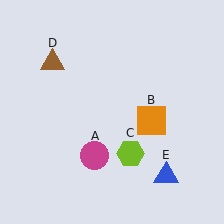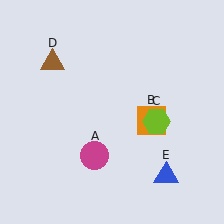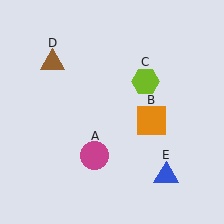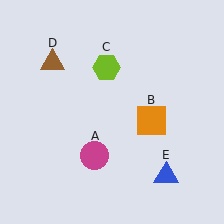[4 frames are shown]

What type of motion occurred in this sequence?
The lime hexagon (object C) rotated counterclockwise around the center of the scene.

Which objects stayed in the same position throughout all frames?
Magenta circle (object A) and orange square (object B) and brown triangle (object D) and blue triangle (object E) remained stationary.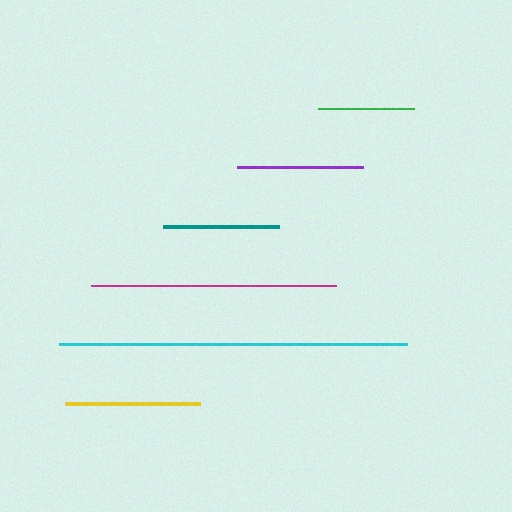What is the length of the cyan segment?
The cyan segment is approximately 348 pixels long.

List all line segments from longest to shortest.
From longest to shortest: cyan, magenta, yellow, purple, teal, green.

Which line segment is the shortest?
The green line is the shortest at approximately 96 pixels.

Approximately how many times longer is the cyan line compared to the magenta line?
The cyan line is approximately 1.4 times the length of the magenta line.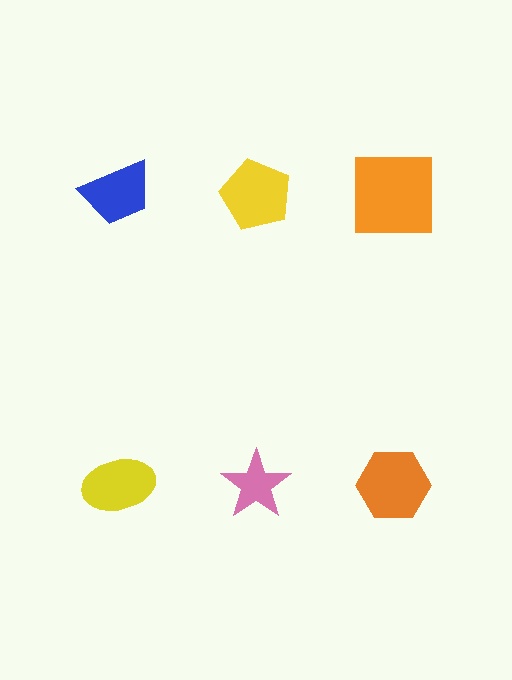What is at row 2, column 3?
An orange hexagon.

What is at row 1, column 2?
A yellow pentagon.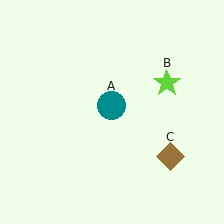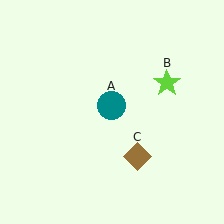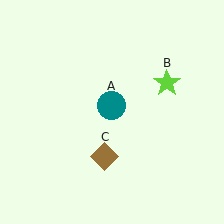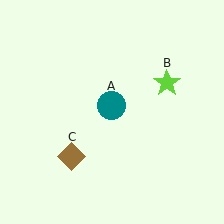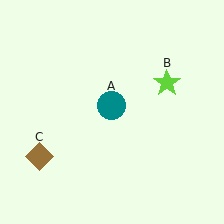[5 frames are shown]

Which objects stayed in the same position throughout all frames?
Teal circle (object A) and lime star (object B) remained stationary.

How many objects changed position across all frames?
1 object changed position: brown diamond (object C).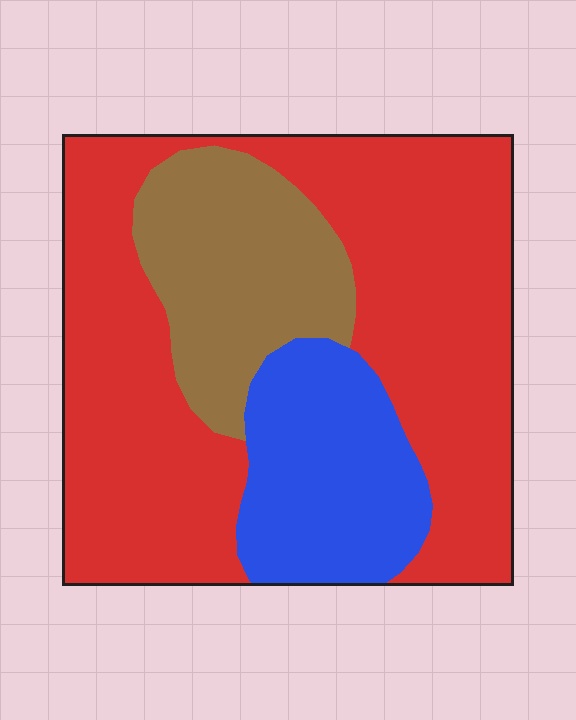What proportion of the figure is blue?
Blue covers 19% of the figure.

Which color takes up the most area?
Red, at roughly 60%.